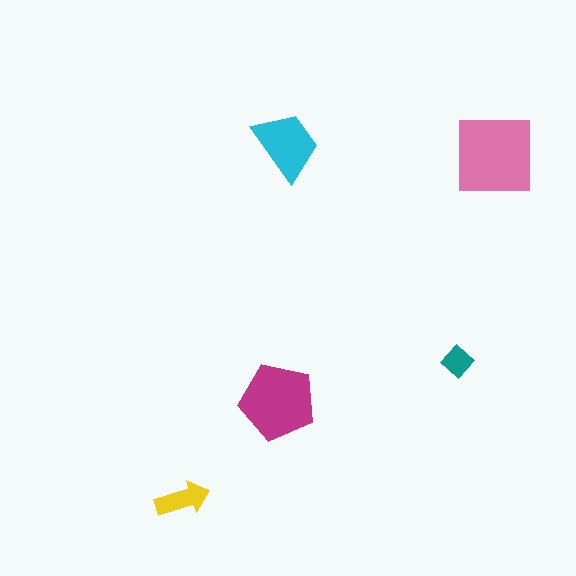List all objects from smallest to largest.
The teal diamond, the yellow arrow, the cyan trapezoid, the magenta pentagon, the pink square.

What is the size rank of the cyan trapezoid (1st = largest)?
3rd.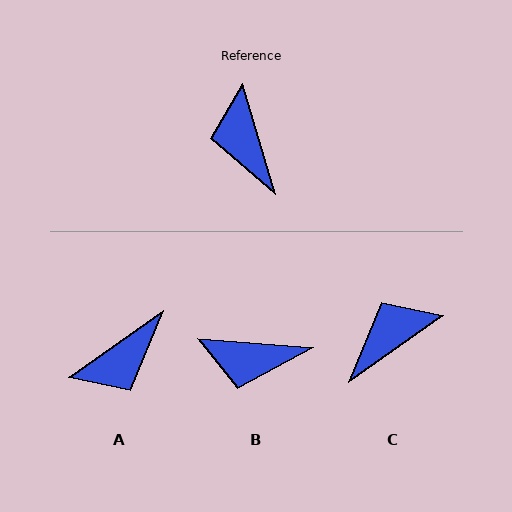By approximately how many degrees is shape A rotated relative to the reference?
Approximately 109 degrees counter-clockwise.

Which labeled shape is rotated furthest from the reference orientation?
A, about 109 degrees away.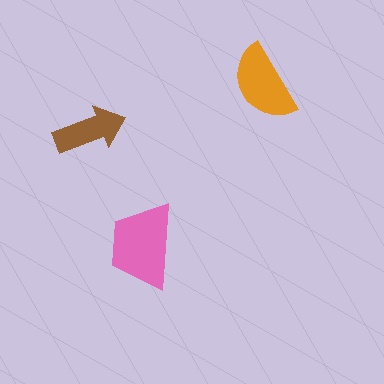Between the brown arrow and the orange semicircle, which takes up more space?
The orange semicircle.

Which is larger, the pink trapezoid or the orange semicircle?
The pink trapezoid.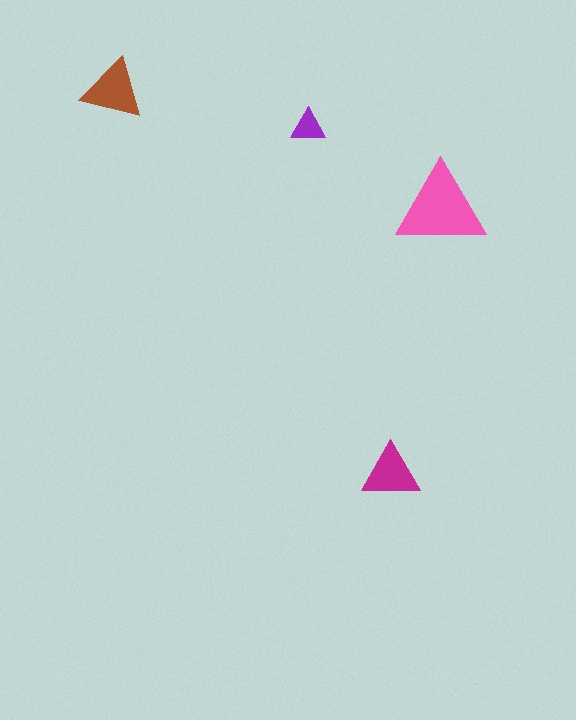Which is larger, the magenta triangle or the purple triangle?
The magenta one.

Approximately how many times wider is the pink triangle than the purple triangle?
About 2.5 times wider.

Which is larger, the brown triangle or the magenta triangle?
The brown one.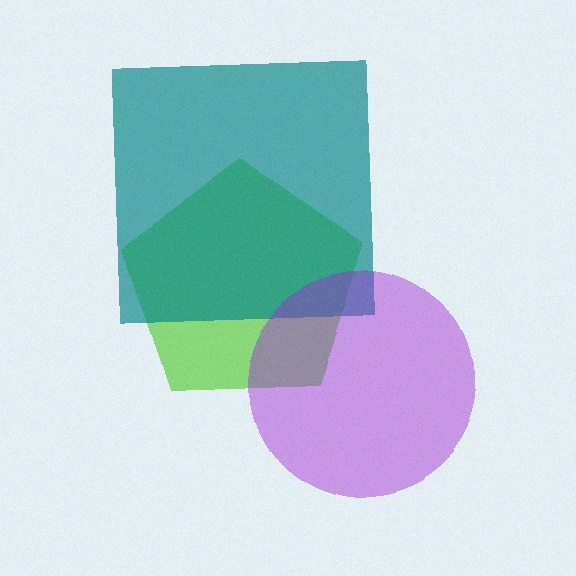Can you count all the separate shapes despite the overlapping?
Yes, there are 3 separate shapes.